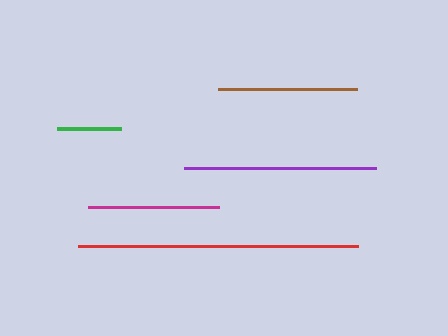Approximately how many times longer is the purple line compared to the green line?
The purple line is approximately 3.0 times the length of the green line.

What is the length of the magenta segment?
The magenta segment is approximately 132 pixels long.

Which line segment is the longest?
The red line is the longest at approximately 281 pixels.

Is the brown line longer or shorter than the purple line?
The purple line is longer than the brown line.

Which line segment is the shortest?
The green line is the shortest at approximately 64 pixels.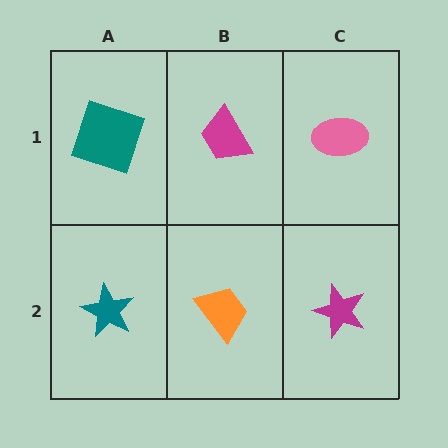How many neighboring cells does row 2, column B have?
3.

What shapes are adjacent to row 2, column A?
A teal square (row 1, column A), an orange trapezoid (row 2, column B).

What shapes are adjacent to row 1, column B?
An orange trapezoid (row 2, column B), a teal square (row 1, column A), a pink ellipse (row 1, column C).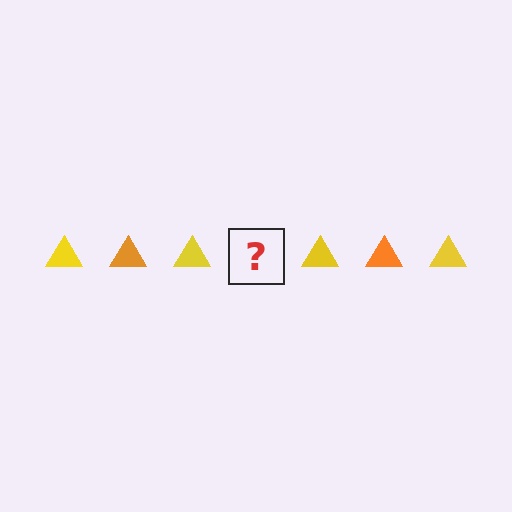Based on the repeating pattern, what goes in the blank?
The blank should be an orange triangle.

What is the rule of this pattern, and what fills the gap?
The rule is that the pattern cycles through yellow, orange triangles. The gap should be filled with an orange triangle.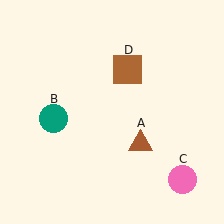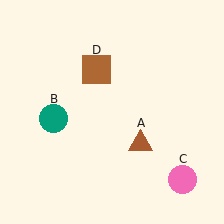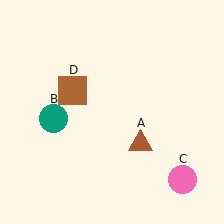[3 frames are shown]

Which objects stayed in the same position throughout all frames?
Brown triangle (object A) and teal circle (object B) and pink circle (object C) remained stationary.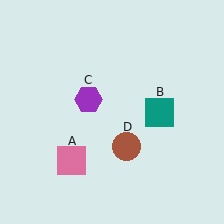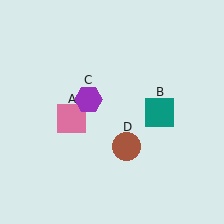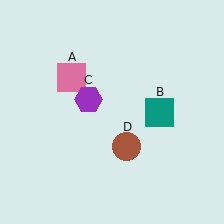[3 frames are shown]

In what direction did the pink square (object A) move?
The pink square (object A) moved up.